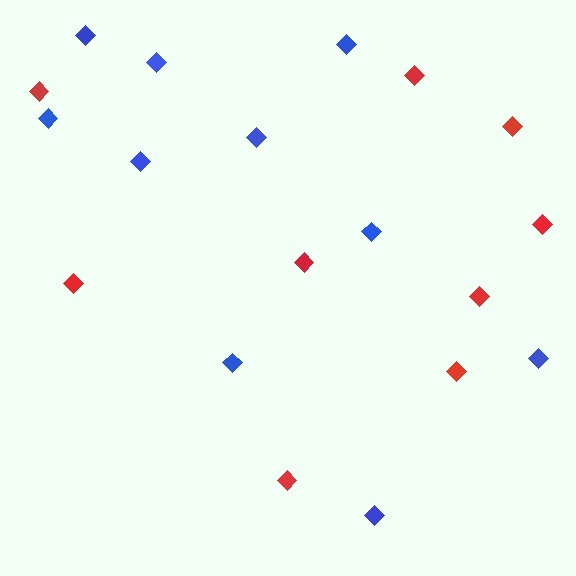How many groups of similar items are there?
There are 2 groups: one group of red diamonds (9) and one group of blue diamonds (10).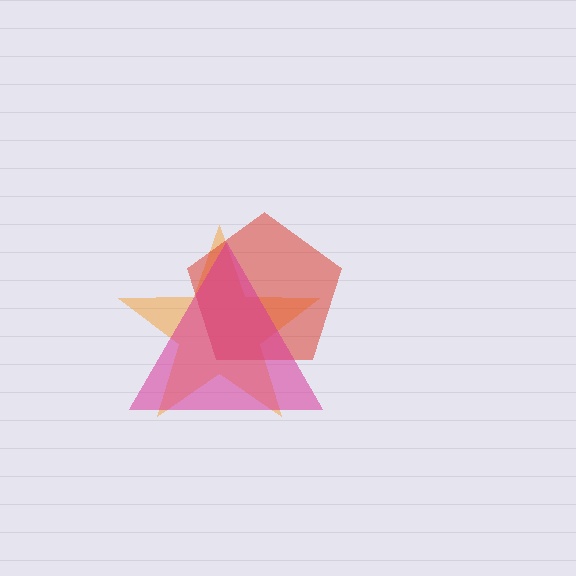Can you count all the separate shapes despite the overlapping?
Yes, there are 3 separate shapes.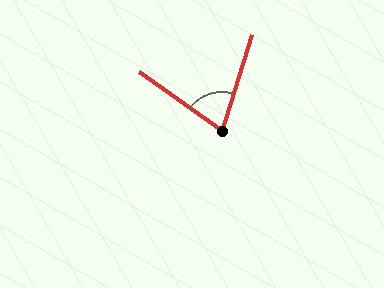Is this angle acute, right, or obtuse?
It is acute.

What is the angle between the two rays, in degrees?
Approximately 72 degrees.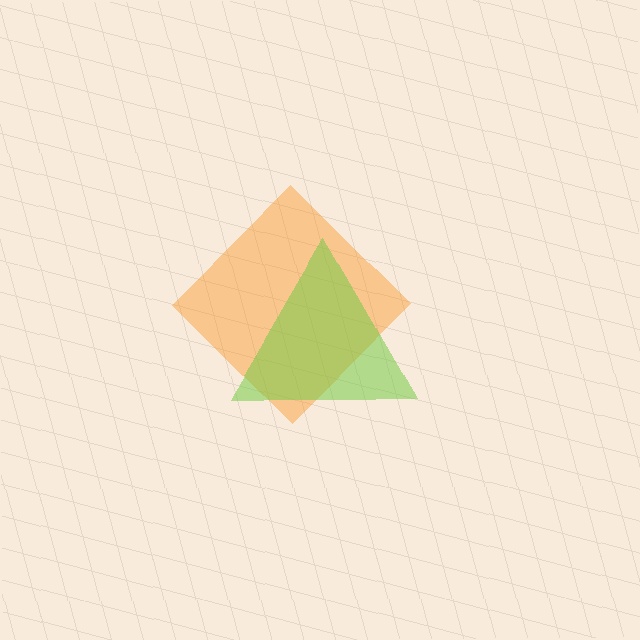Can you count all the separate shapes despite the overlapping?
Yes, there are 2 separate shapes.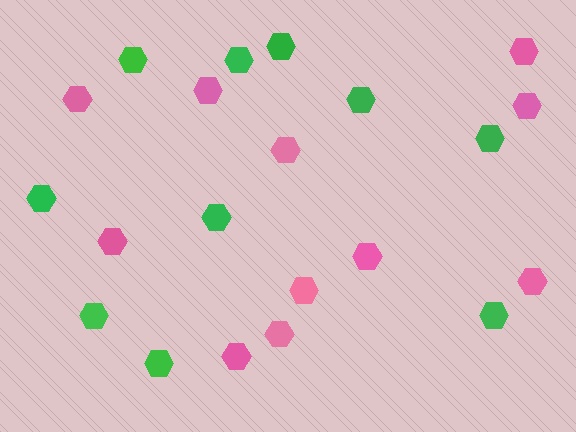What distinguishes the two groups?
There are 2 groups: one group of pink hexagons (11) and one group of green hexagons (10).